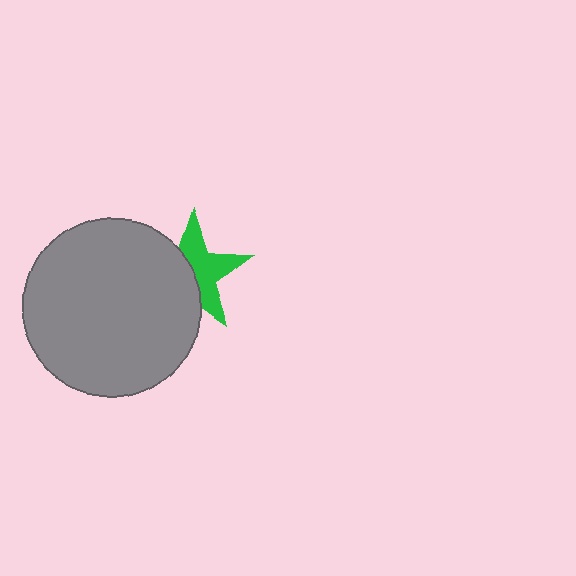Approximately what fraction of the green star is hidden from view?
Roughly 48% of the green star is hidden behind the gray circle.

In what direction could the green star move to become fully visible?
The green star could move right. That would shift it out from behind the gray circle entirely.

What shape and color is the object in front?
The object in front is a gray circle.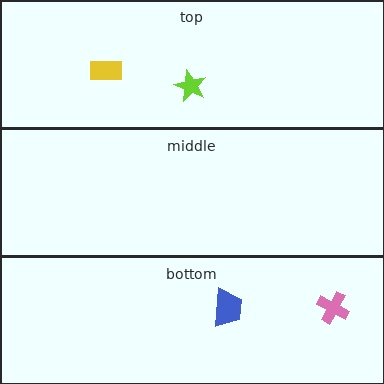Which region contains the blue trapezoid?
The bottom region.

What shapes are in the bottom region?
The pink cross, the blue trapezoid.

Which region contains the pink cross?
The bottom region.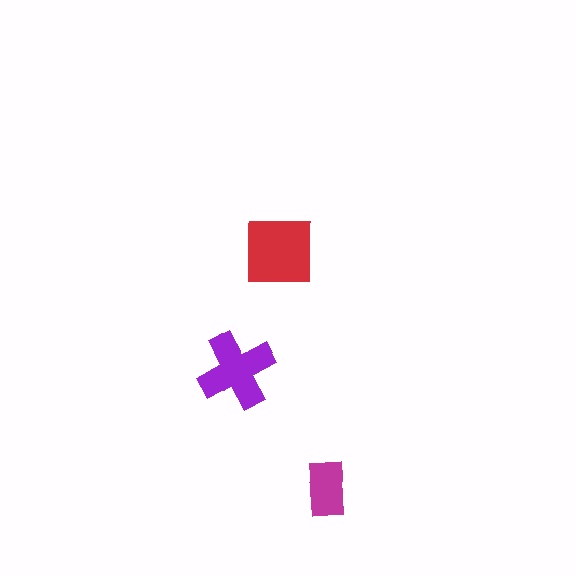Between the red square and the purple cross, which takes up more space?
The red square.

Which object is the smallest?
The magenta rectangle.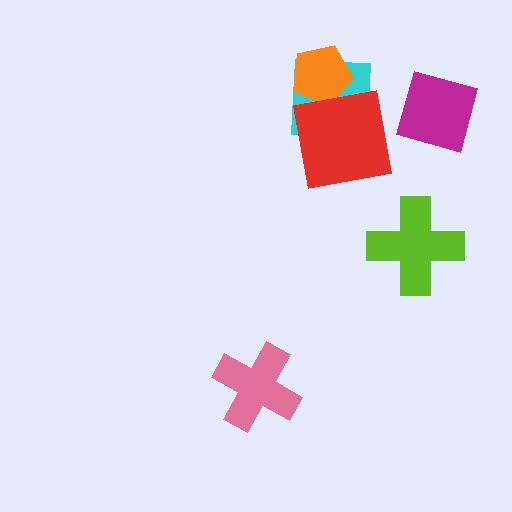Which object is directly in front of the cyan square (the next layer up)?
The orange pentagon is directly in front of the cyan square.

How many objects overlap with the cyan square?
2 objects overlap with the cyan square.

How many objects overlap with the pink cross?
0 objects overlap with the pink cross.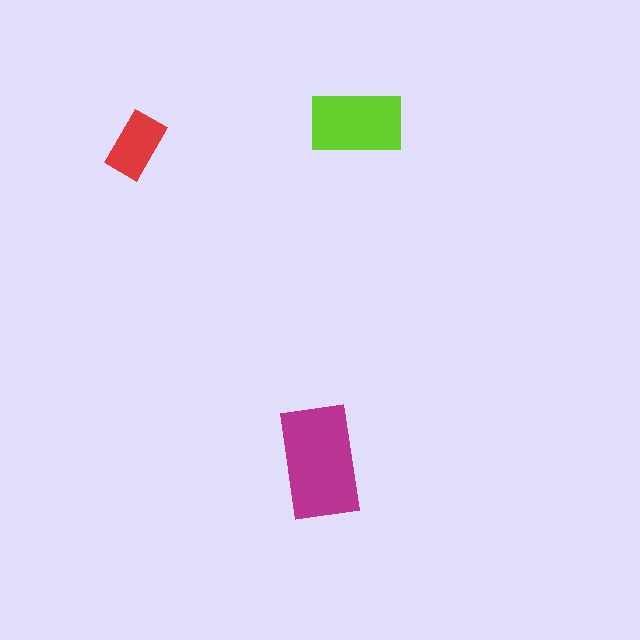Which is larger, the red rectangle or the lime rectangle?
The lime one.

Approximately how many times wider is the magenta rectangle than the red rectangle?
About 1.5 times wider.